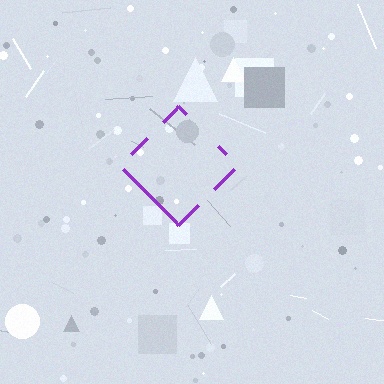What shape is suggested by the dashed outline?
The dashed outline suggests a diamond.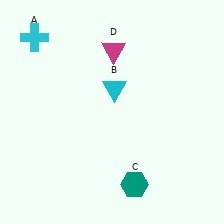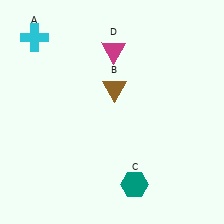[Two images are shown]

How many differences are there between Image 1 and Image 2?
There is 1 difference between the two images.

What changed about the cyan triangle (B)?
In Image 1, B is cyan. In Image 2, it changed to brown.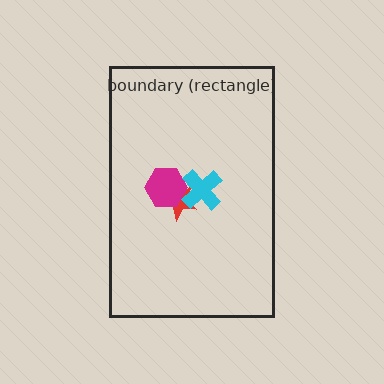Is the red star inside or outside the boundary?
Inside.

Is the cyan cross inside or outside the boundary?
Inside.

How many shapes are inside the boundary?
3 inside, 0 outside.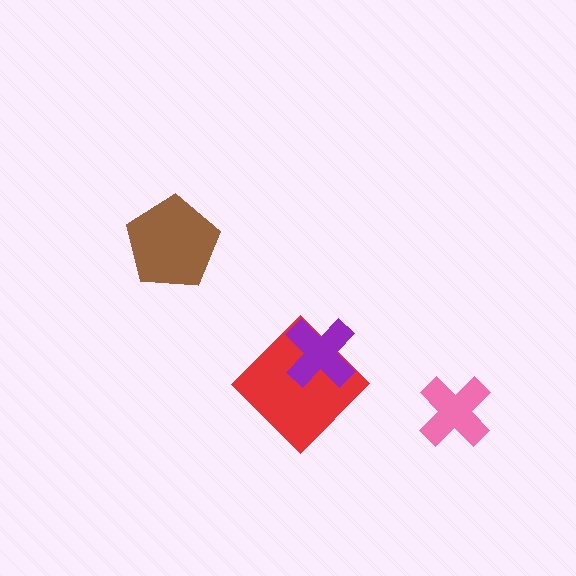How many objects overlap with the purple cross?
1 object overlaps with the purple cross.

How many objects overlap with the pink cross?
0 objects overlap with the pink cross.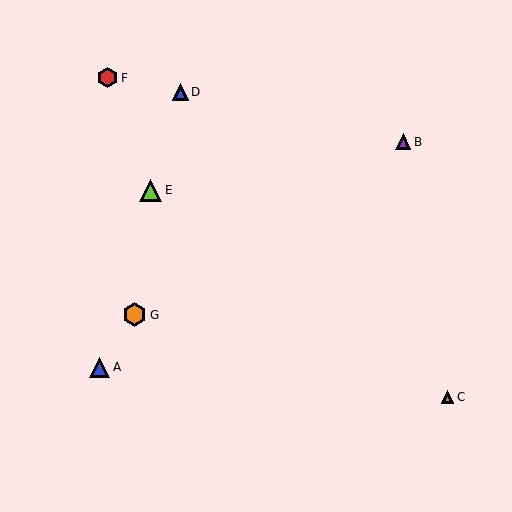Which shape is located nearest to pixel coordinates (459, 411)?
The pink triangle (labeled C) at (448, 397) is nearest to that location.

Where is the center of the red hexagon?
The center of the red hexagon is at (108, 78).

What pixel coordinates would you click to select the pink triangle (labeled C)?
Click at (448, 397) to select the pink triangle C.